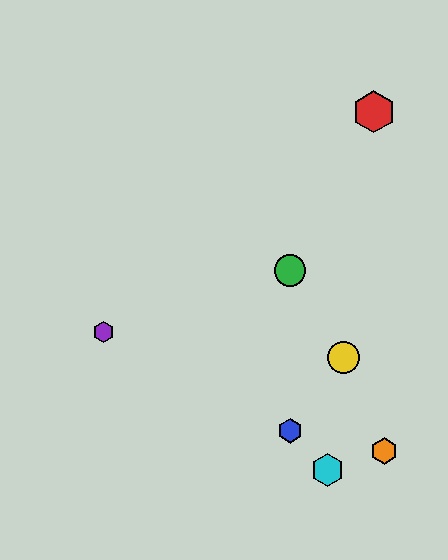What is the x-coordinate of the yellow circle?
The yellow circle is at x≈343.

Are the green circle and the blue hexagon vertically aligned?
Yes, both are at x≈290.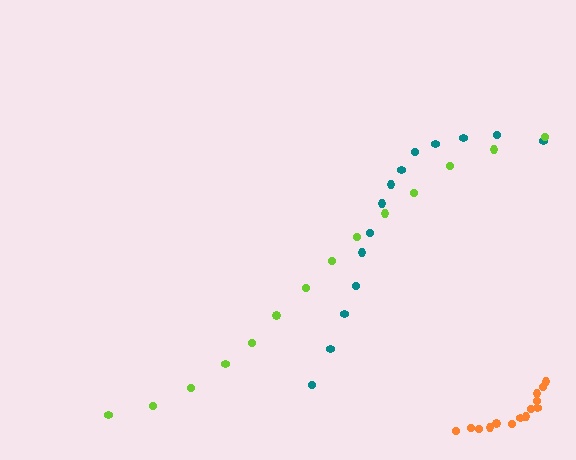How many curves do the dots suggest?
There are 3 distinct paths.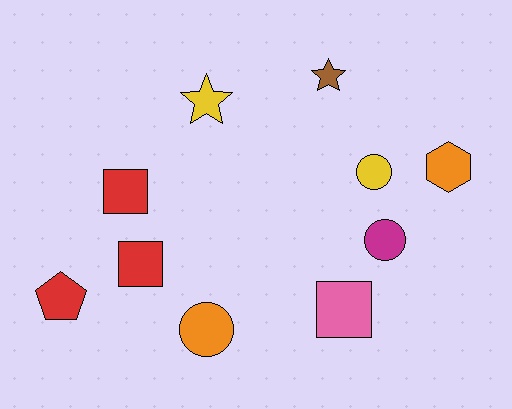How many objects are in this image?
There are 10 objects.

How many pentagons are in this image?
There is 1 pentagon.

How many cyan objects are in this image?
There are no cyan objects.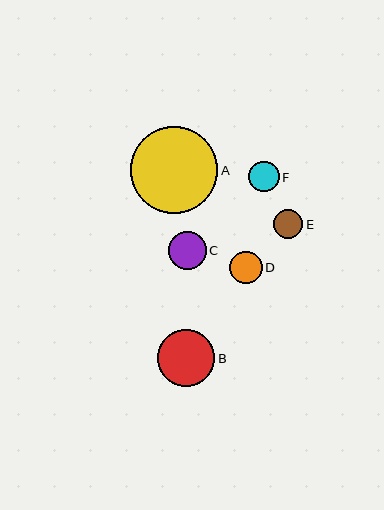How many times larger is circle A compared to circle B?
Circle A is approximately 1.5 times the size of circle B.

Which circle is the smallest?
Circle E is the smallest with a size of approximately 30 pixels.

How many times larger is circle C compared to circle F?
Circle C is approximately 1.3 times the size of circle F.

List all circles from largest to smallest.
From largest to smallest: A, B, C, D, F, E.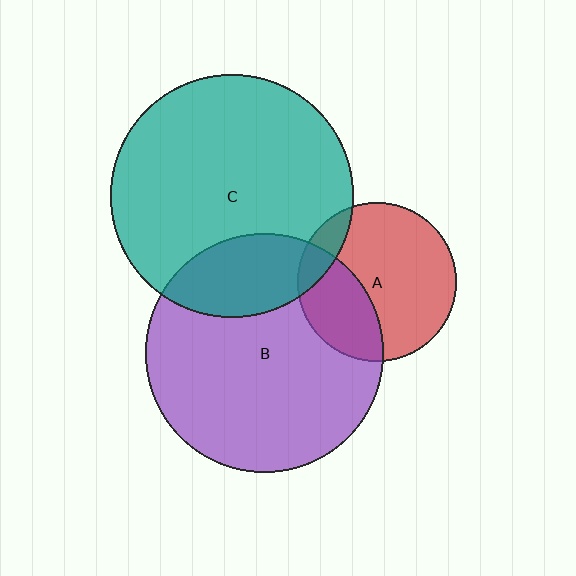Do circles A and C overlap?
Yes.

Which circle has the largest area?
Circle C (teal).